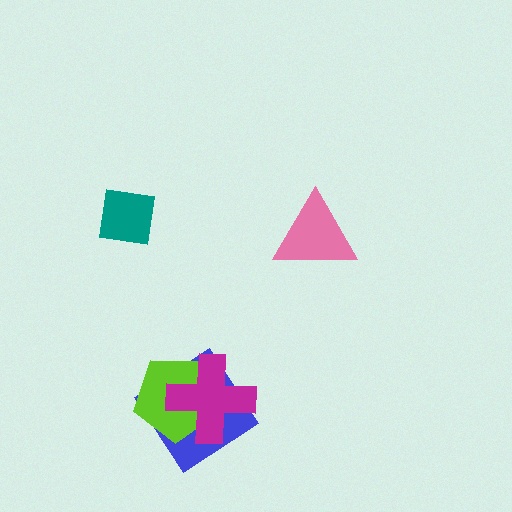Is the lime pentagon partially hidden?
Yes, it is partially covered by another shape.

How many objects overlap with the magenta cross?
2 objects overlap with the magenta cross.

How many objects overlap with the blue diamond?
2 objects overlap with the blue diamond.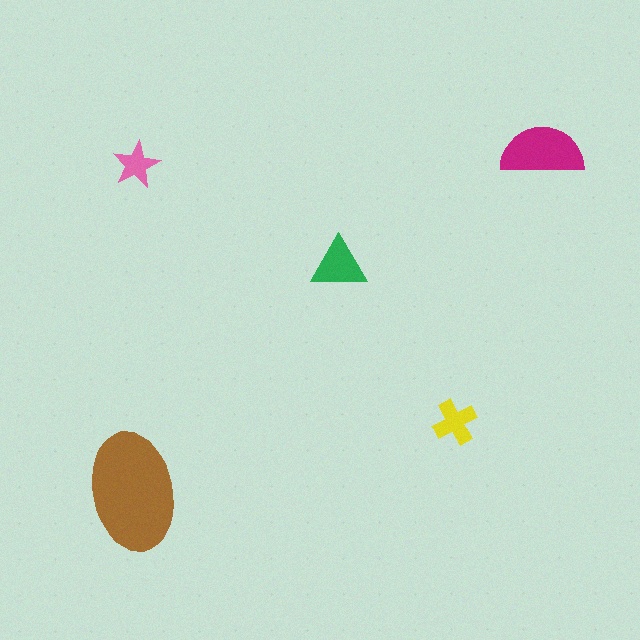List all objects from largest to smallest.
The brown ellipse, the magenta semicircle, the green triangle, the yellow cross, the pink star.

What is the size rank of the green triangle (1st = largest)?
3rd.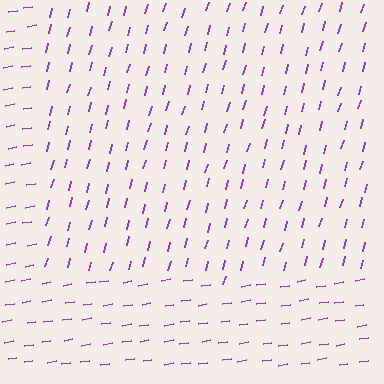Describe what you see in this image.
The image is filled with small purple line segments. A rectangle region in the image has lines oriented differently from the surrounding lines, creating a visible texture boundary.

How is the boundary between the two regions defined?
The boundary is defined purely by a change in line orientation (approximately 65 degrees difference). All lines are the same color and thickness.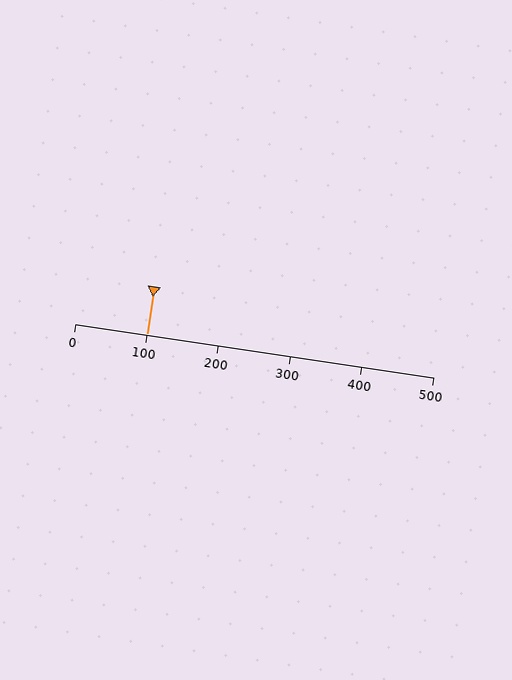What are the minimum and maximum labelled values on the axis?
The axis runs from 0 to 500.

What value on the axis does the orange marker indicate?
The marker indicates approximately 100.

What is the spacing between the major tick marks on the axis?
The major ticks are spaced 100 apart.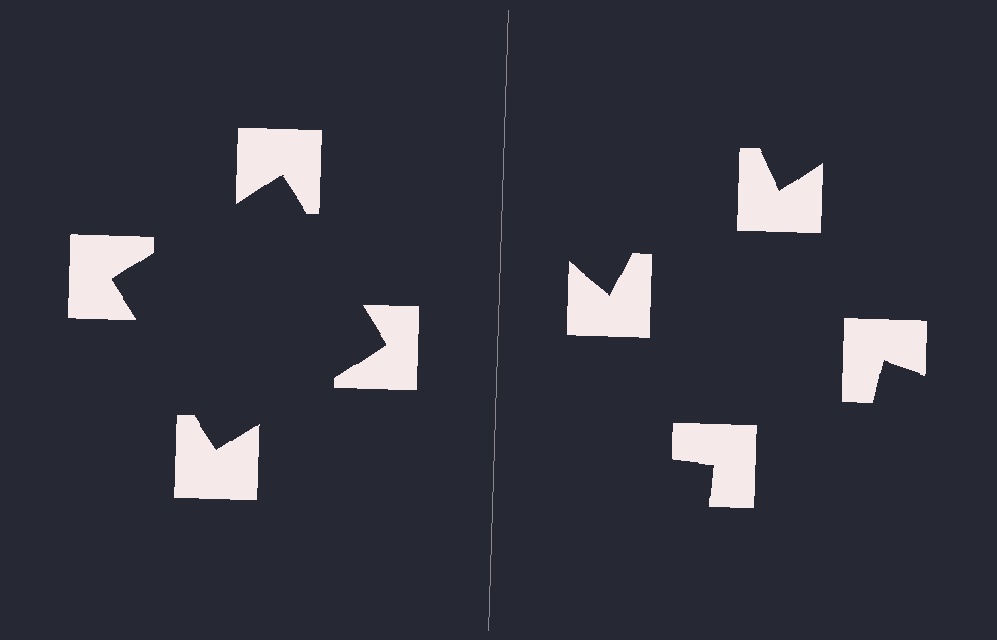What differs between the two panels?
The notched squares are positioned identically on both sides; only the wedge orientations differ. On the left they align to a square; on the right they are misaligned.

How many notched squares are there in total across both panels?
8 — 4 on each side.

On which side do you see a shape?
An illusory square appears on the left side. On the right side the wedge cuts are rotated, so no coherent shape forms.